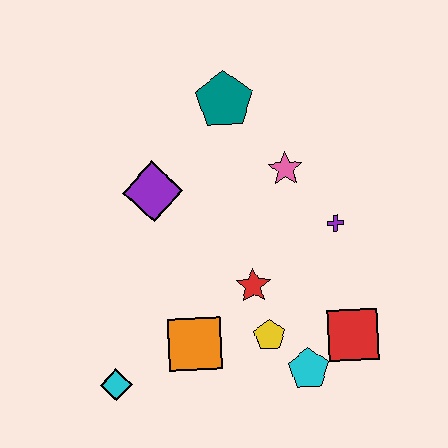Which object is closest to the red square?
The cyan pentagon is closest to the red square.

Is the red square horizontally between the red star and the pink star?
No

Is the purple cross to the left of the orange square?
No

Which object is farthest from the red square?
The teal pentagon is farthest from the red square.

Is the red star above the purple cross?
No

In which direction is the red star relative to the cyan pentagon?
The red star is above the cyan pentagon.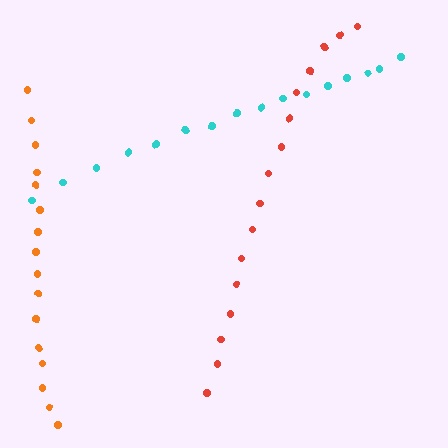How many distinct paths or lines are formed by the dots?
There are 3 distinct paths.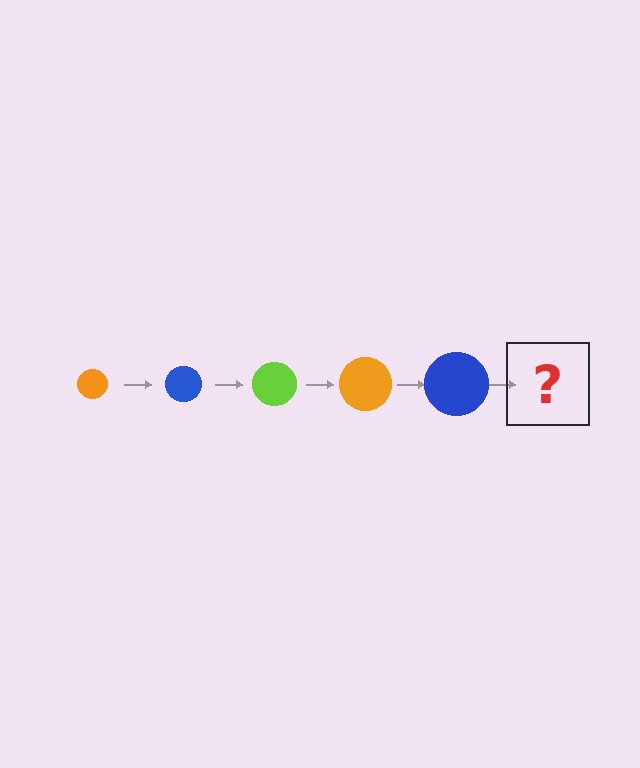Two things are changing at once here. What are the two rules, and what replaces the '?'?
The two rules are that the circle grows larger each step and the color cycles through orange, blue, and lime. The '?' should be a lime circle, larger than the previous one.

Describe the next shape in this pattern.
It should be a lime circle, larger than the previous one.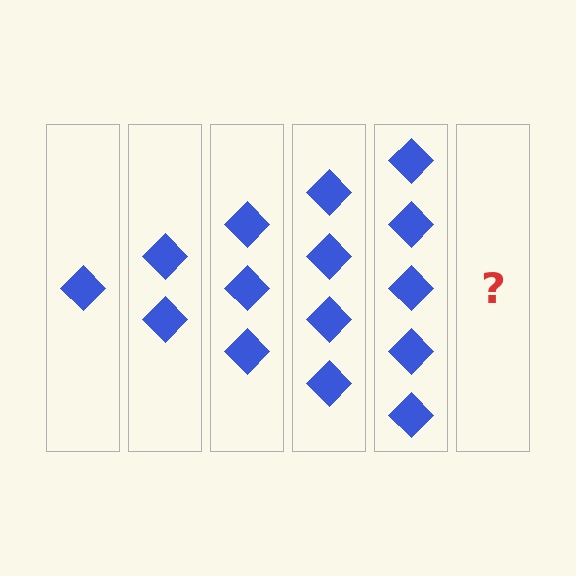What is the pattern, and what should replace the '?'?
The pattern is that each step adds one more diamond. The '?' should be 6 diamonds.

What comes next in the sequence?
The next element should be 6 diamonds.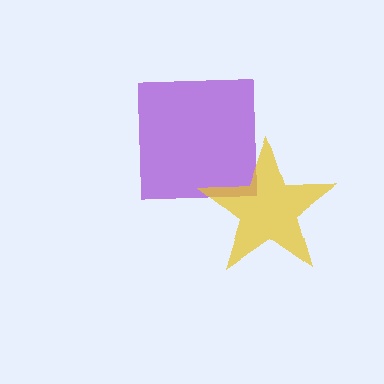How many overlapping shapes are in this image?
There are 2 overlapping shapes in the image.